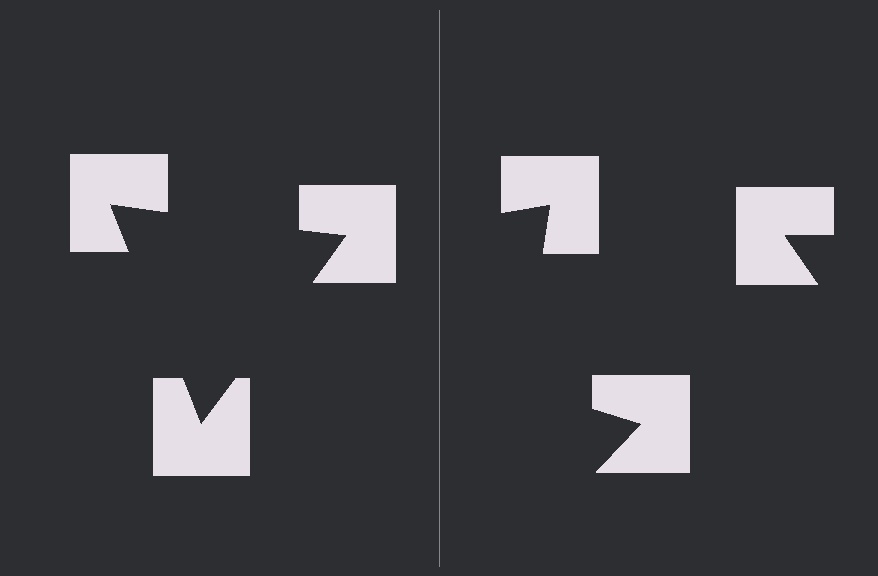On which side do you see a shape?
An illusory triangle appears on the left side. On the right side the wedge cuts are rotated, so no coherent shape forms.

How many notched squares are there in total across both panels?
6 — 3 on each side.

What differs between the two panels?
The notched squares are positioned identically on both sides; only the wedge orientations differ. On the left they align to a triangle; on the right they are misaligned.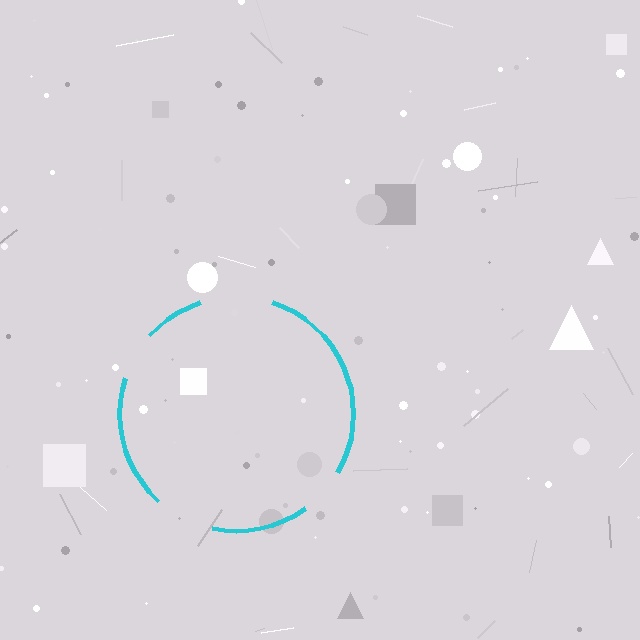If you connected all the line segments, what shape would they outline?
They would outline a circle.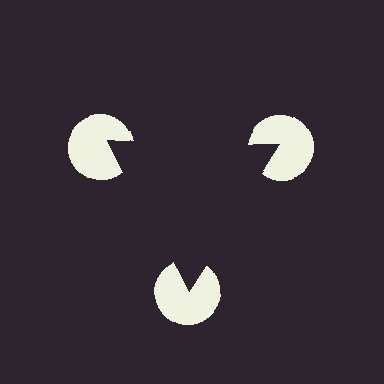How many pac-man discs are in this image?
There are 3 — one at each vertex of the illusory triangle.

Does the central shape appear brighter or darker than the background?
It typically appears slightly darker than the background, even though no actual brightness change is drawn.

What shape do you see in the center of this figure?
An illusory triangle — its edges are inferred from the aligned wedge cuts in the pac-man discs, not physically drawn.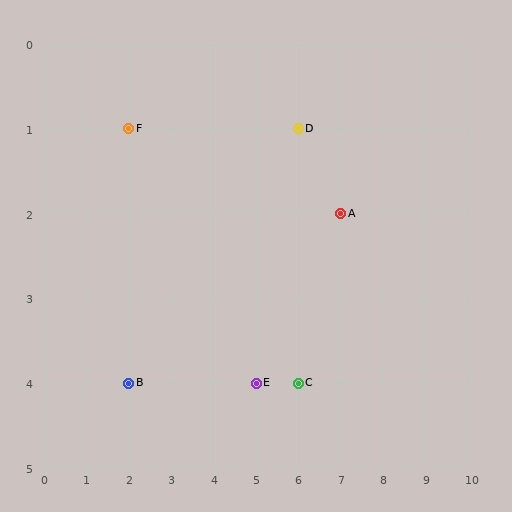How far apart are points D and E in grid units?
Points D and E are 1 column and 3 rows apart (about 3.2 grid units diagonally).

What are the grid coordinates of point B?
Point B is at grid coordinates (2, 4).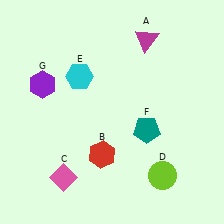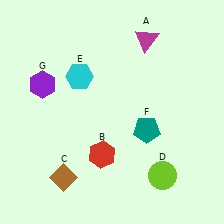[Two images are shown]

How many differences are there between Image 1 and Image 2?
There is 1 difference between the two images.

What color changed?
The diamond (C) changed from pink in Image 1 to brown in Image 2.